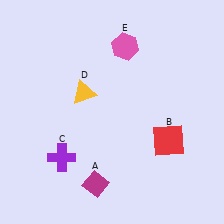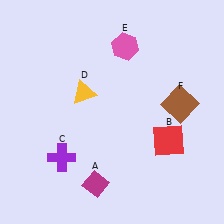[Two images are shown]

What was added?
A brown square (F) was added in Image 2.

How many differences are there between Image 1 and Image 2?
There is 1 difference between the two images.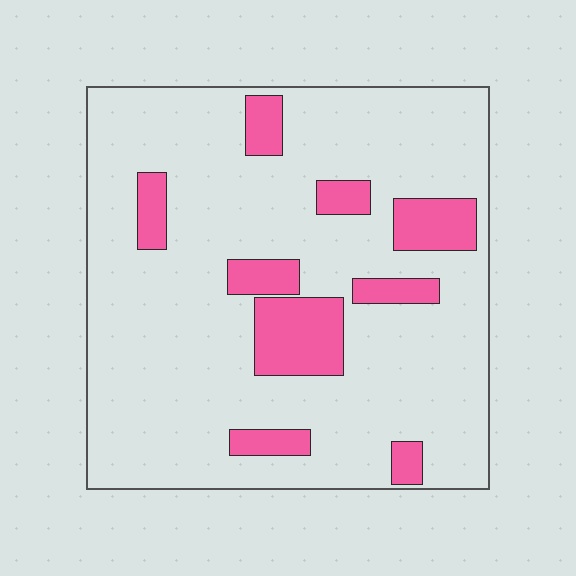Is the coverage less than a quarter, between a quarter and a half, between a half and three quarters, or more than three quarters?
Less than a quarter.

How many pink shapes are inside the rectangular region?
9.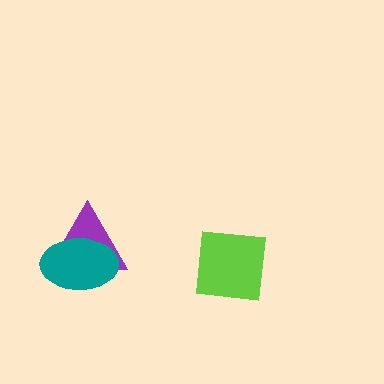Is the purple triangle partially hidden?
Yes, it is partially covered by another shape.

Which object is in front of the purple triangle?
The teal ellipse is in front of the purple triangle.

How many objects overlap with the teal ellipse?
1 object overlaps with the teal ellipse.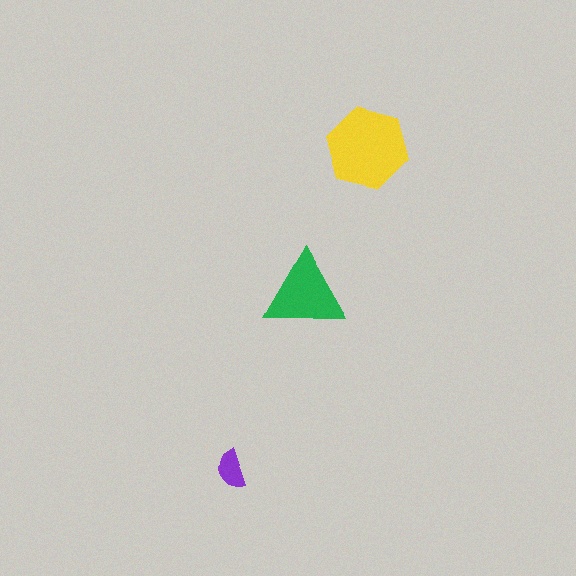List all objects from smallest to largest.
The purple semicircle, the green triangle, the yellow hexagon.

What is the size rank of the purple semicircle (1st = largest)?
3rd.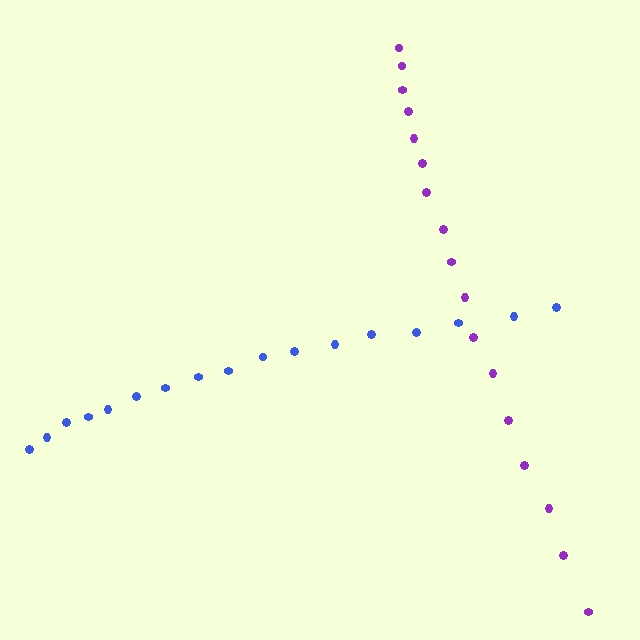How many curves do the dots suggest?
There are 2 distinct paths.